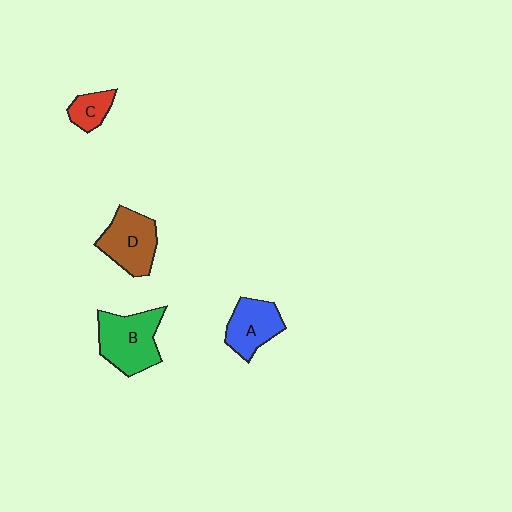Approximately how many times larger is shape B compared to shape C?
Approximately 2.4 times.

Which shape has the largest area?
Shape B (green).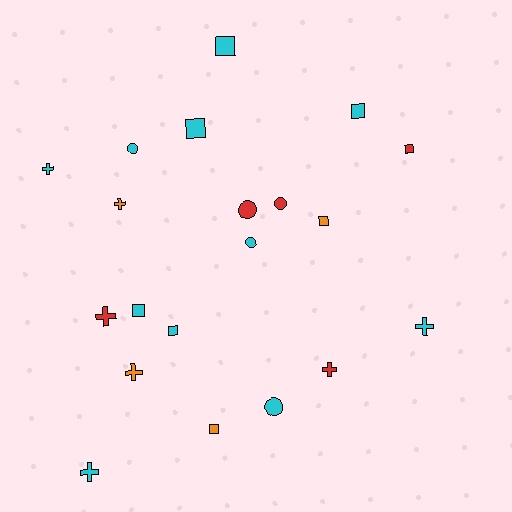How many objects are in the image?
There are 20 objects.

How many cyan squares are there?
There are 5 cyan squares.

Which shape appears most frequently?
Square, with 8 objects.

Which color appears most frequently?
Cyan, with 11 objects.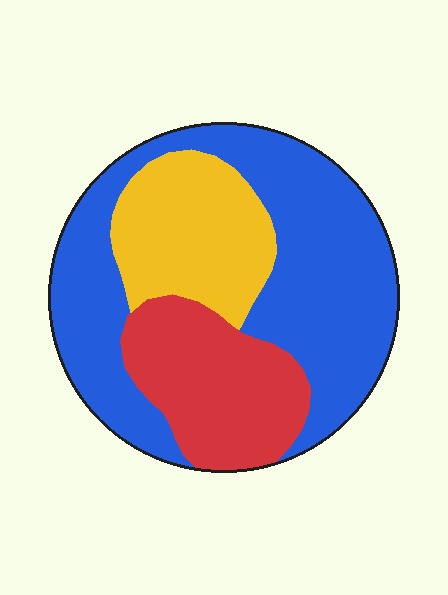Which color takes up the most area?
Blue, at roughly 55%.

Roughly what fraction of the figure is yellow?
Yellow takes up about one fifth (1/5) of the figure.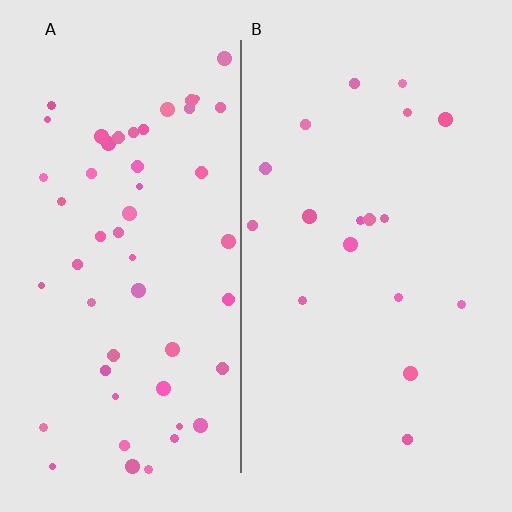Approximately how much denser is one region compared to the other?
Approximately 2.9× — region A over region B.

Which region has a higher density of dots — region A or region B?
A (the left).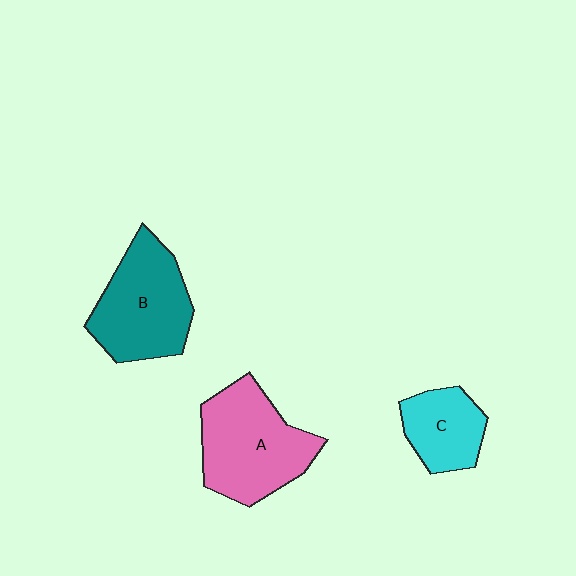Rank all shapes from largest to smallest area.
From largest to smallest: A (pink), B (teal), C (cyan).